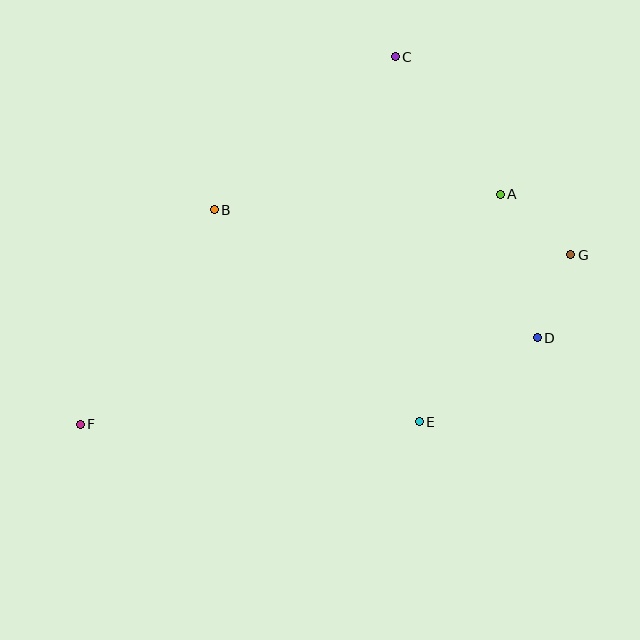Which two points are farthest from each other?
Points F and G are farthest from each other.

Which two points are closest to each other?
Points D and G are closest to each other.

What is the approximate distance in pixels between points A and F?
The distance between A and F is approximately 479 pixels.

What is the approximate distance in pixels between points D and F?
The distance between D and F is approximately 465 pixels.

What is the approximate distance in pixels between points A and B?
The distance between A and B is approximately 287 pixels.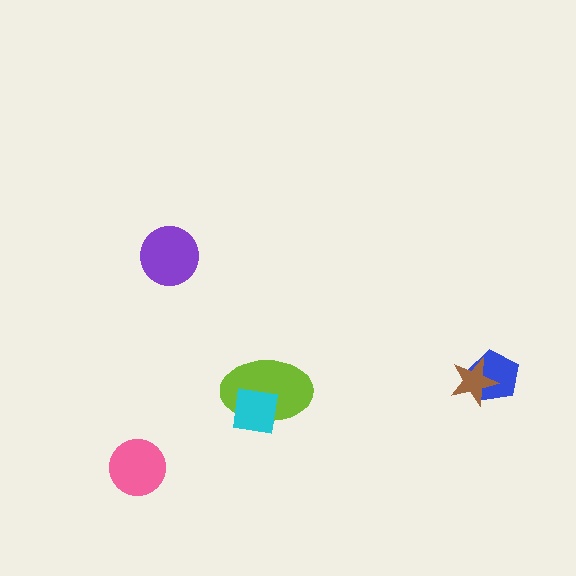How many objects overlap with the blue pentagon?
1 object overlaps with the blue pentagon.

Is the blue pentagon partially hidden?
Yes, it is partially covered by another shape.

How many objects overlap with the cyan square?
1 object overlaps with the cyan square.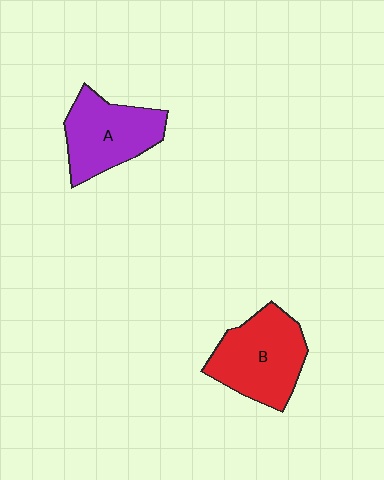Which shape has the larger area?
Shape B (red).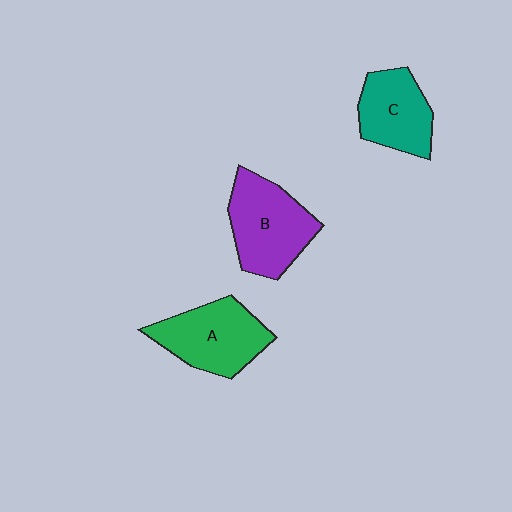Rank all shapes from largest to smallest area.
From largest to smallest: B (purple), A (green), C (teal).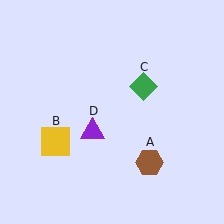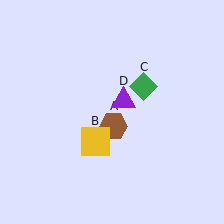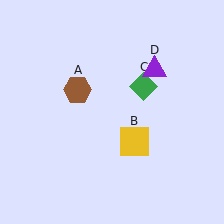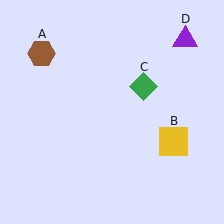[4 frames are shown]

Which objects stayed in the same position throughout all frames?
Green diamond (object C) remained stationary.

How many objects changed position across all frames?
3 objects changed position: brown hexagon (object A), yellow square (object B), purple triangle (object D).